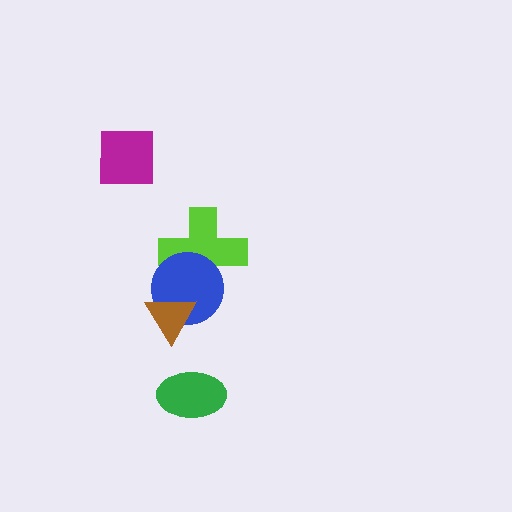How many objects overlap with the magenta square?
0 objects overlap with the magenta square.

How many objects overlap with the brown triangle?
1 object overlaps with the brown triangle.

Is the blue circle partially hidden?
Yes, it is partially covered by another shape.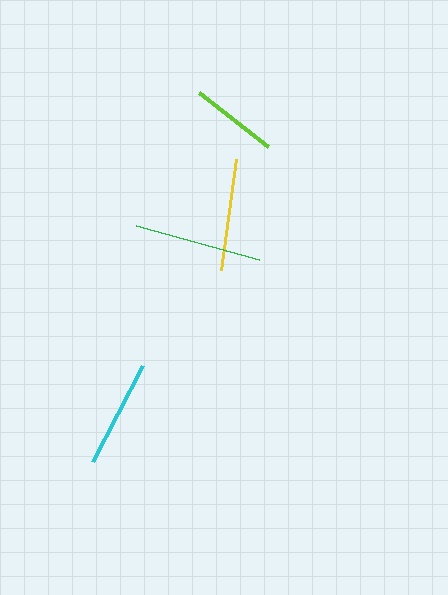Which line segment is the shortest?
The lime line is the shortest at approximately 88 pixels.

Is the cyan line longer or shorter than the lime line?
The cyan line is longer than the lime line.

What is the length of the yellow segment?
The yellow segment is approximately 111 pixels long.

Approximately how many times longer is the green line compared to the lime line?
The green line is approximately 1.5 times the length of the lime line.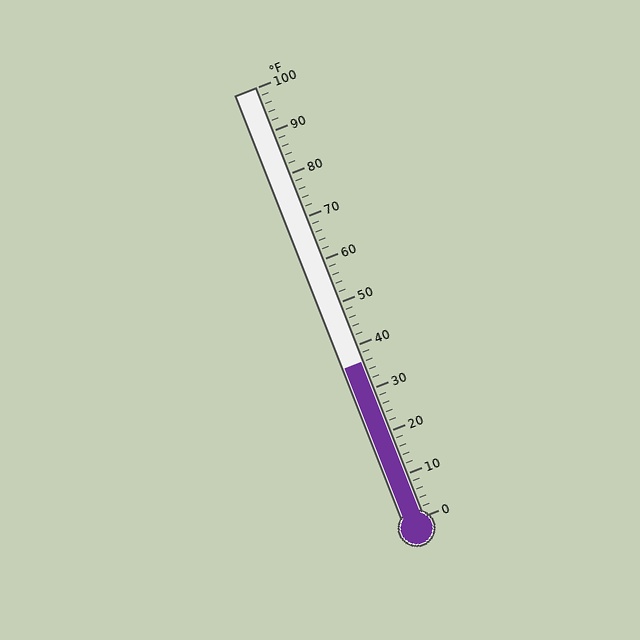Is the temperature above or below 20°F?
The temperature is above 20°F.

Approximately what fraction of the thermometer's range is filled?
The thermometer is filled to approximately 35% of its range.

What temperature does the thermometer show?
The thermometer shows approximately 36°F.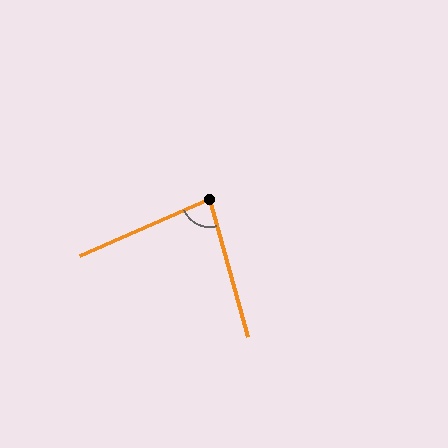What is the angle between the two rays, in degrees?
Approximately 82 degrees.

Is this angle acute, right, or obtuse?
It is acute.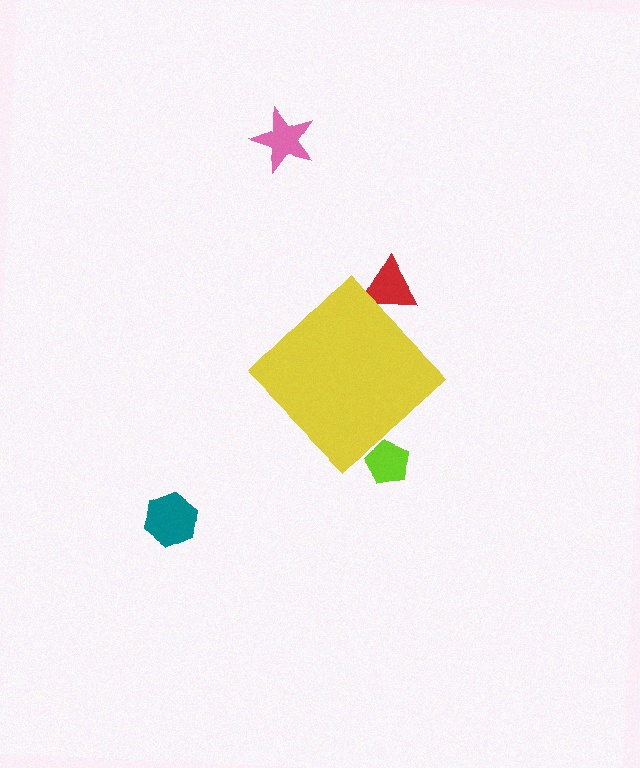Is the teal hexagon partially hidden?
No, the teal hexagon is fully visible.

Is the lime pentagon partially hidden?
Yes, the lime pentagon is partially hidden behind the yellow diamond.